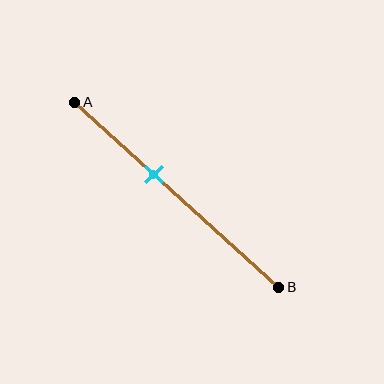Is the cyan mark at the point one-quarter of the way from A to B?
No, the mark is at about 40% from A, not at the 25% one-quarter point.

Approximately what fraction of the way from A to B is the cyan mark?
The cyan mark is approximately 40% of the way from A to B.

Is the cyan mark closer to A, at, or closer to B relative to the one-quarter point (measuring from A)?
The cyan mark is closer to point B than the one-quarter point of segment AB.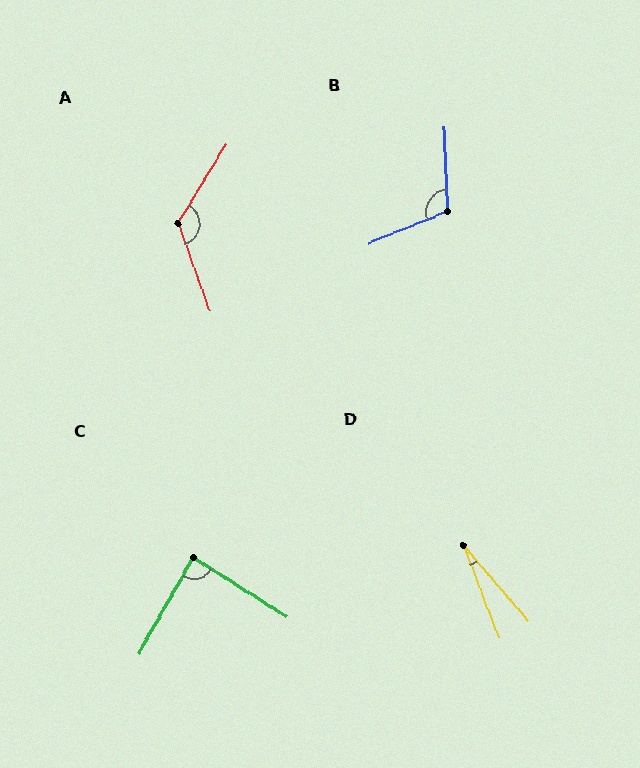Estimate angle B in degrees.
Approximately 110 degrees.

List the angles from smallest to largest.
D (19°), C (87°), B (110°), A (129°).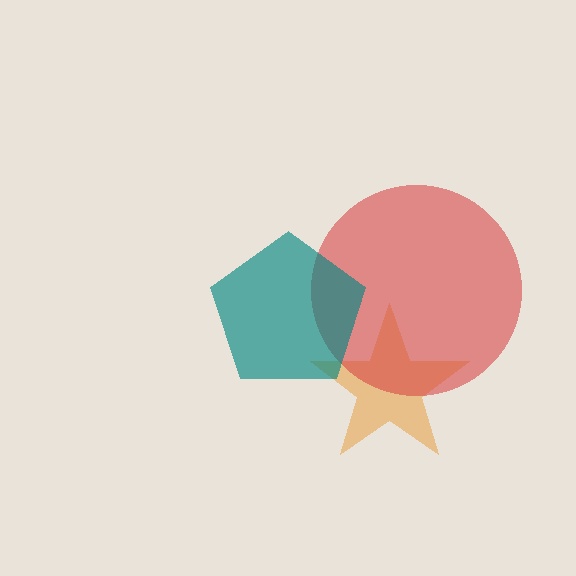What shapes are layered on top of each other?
The layered shapes are: an orange star, a red circle, a teal pentagon.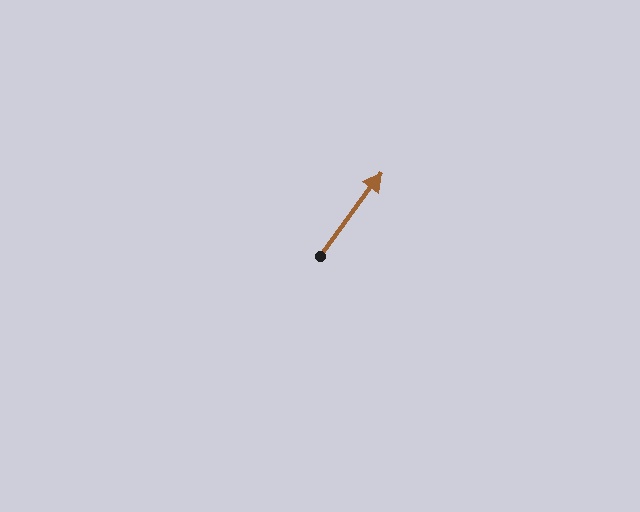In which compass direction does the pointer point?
Northeast.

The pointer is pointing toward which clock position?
Roughly 1 o'clock.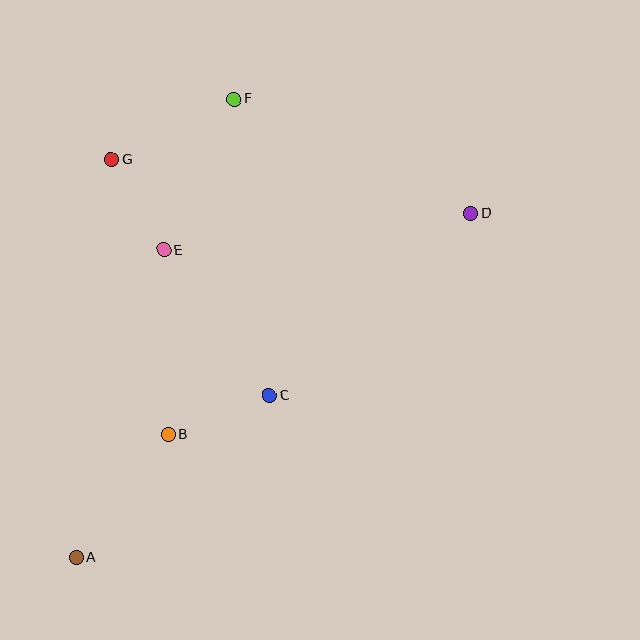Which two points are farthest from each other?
Points A and D are farthest from each other.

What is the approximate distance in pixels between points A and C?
The distance between A and C is approximately 252 pixels.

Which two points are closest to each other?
Points E and G are closest to each other.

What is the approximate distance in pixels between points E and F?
The distance between E and F is approximately 166 pixels.